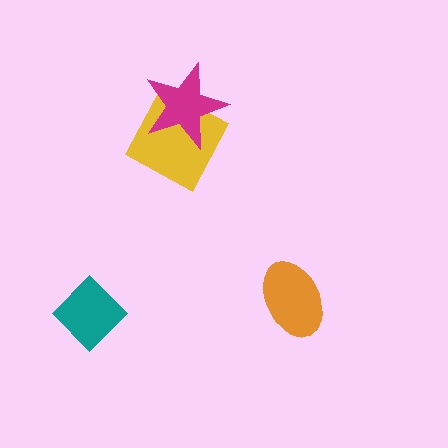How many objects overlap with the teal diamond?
0 objects overlap with the teal diamond.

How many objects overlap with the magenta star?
1 object overlaps with the magenta star.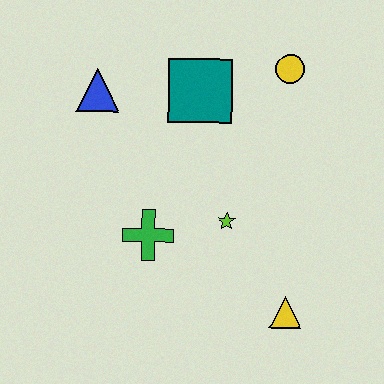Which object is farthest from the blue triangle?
The yellow triangle is farthest from the blue triangle.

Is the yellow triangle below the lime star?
Yes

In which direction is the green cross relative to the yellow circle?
The green cross is below the yellow circle.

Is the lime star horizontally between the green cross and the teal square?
No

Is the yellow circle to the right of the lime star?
Yes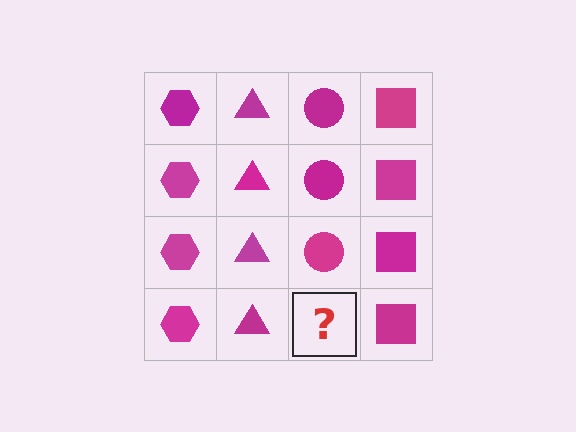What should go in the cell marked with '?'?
The missing cell should contain a magenta circle.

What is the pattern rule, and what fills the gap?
The rule is that each column has a consistent shape. The gap should be filled with a magenta circle.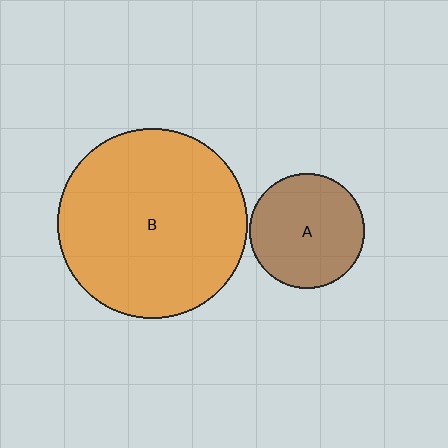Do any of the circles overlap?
No, none of the circles overlap.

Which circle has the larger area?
Circle B (orange).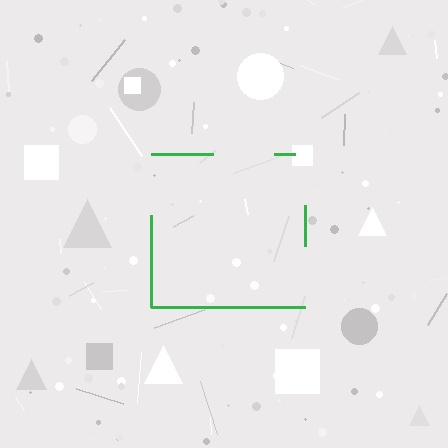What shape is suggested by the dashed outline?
The dashed outline suggests a square.